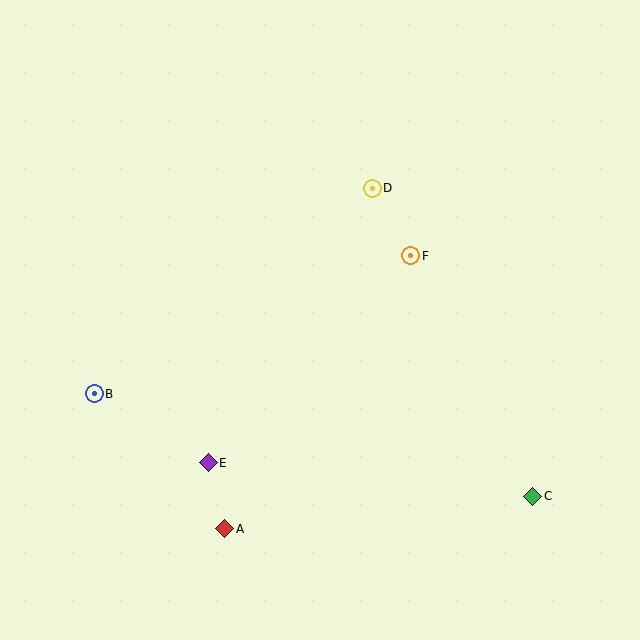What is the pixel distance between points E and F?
The distance between E and F is 289 pixels.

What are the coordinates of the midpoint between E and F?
The midpoint between E and F is at (310, 359).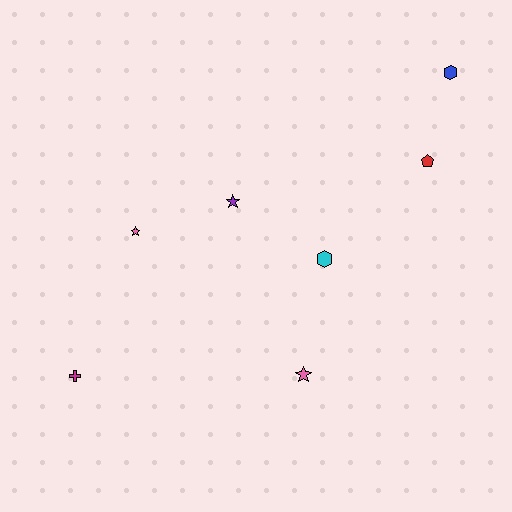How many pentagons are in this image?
There is 1 pentagon.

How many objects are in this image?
There are 7 objects.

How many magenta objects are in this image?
There is 1 magenta object.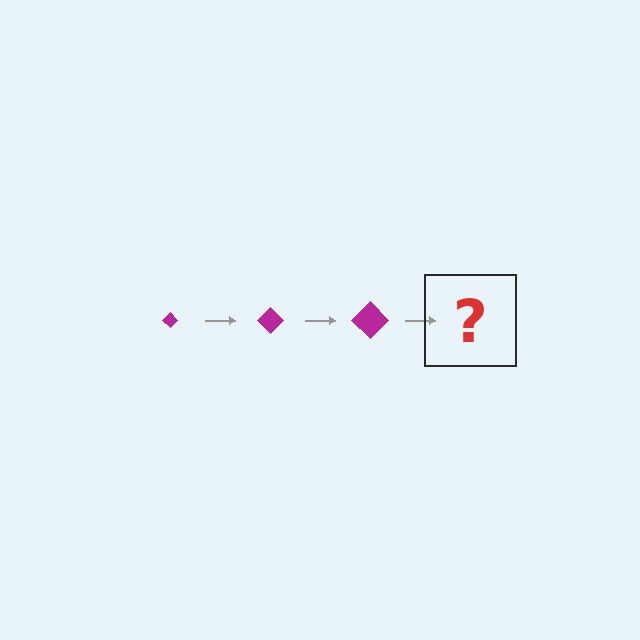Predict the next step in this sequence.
The next step is a magenta diamond, larger than the previous one.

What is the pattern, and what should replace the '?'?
The pattern is that the diamond gets progressively larger each step. The '?' should be a magenta diamond, larger than the previous one.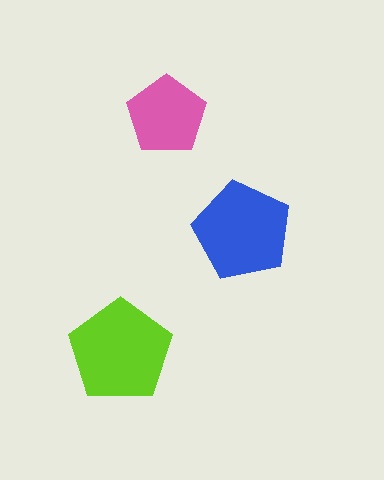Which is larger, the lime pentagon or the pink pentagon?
The lime one.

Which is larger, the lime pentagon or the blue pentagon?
The lime one.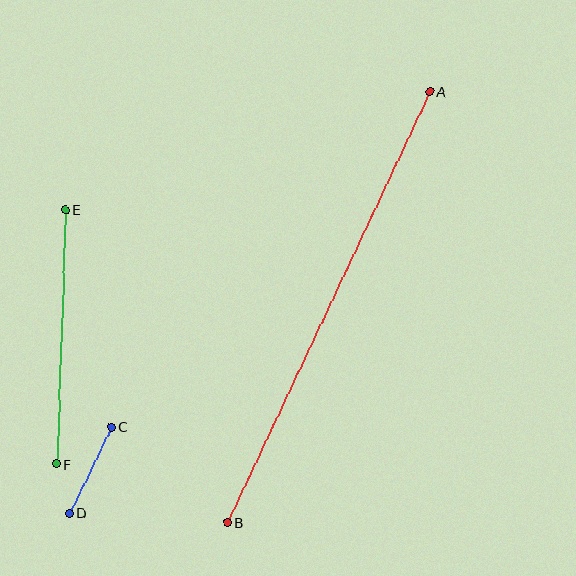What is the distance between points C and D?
The distance is approximately 96 pixels.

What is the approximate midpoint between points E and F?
The midpoint is at approximately (61, 337) pixels.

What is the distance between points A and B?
The distance is approximately 476 pixels.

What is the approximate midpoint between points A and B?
The midpoint is at approximately (329, 307) pixels.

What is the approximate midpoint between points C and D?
The midpoint is at approximately (90, 470) pixels.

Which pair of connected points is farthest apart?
Points A and B are farthest apart.